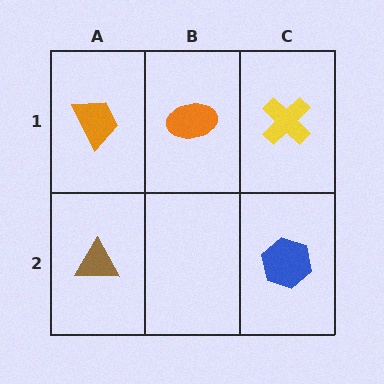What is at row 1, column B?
An orange ellipse.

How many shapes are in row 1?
3 shapes.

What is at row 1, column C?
A yellow cross.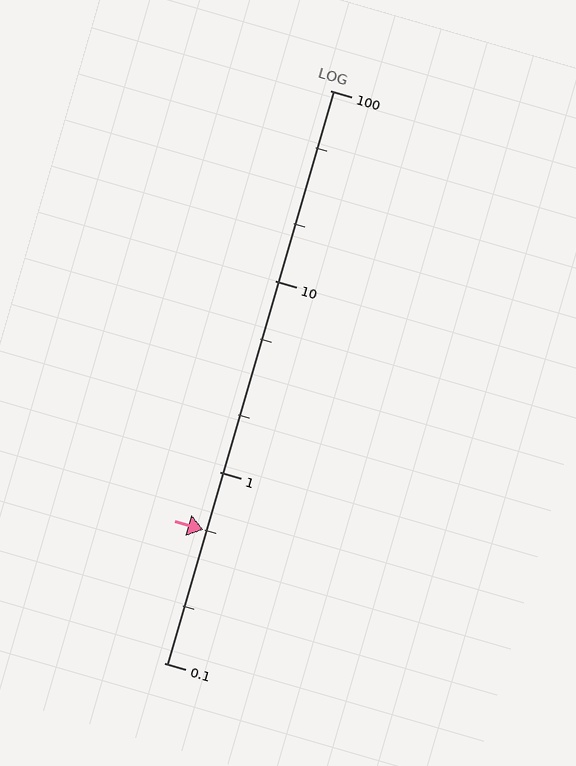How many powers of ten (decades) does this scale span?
The scale spans 3 decades, from 0.1 to 100.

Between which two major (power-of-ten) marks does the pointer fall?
The pointer is between 0.1 and 1.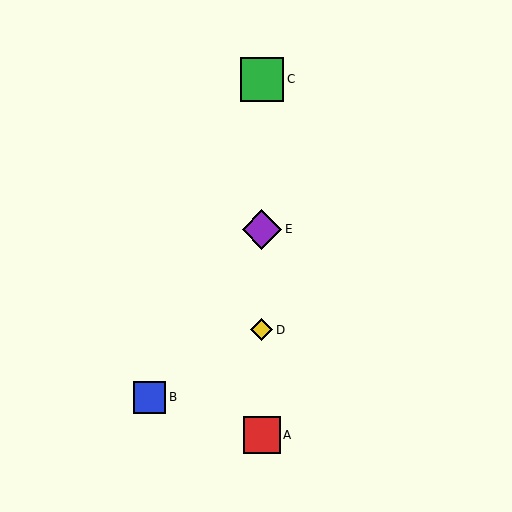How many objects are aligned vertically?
4 objects (A, C, D, E) are aligned vertically.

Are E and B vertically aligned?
No, E is at x≈262 and B is at x≈150.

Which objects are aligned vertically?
Objects A, C, D, E are aligned vertically.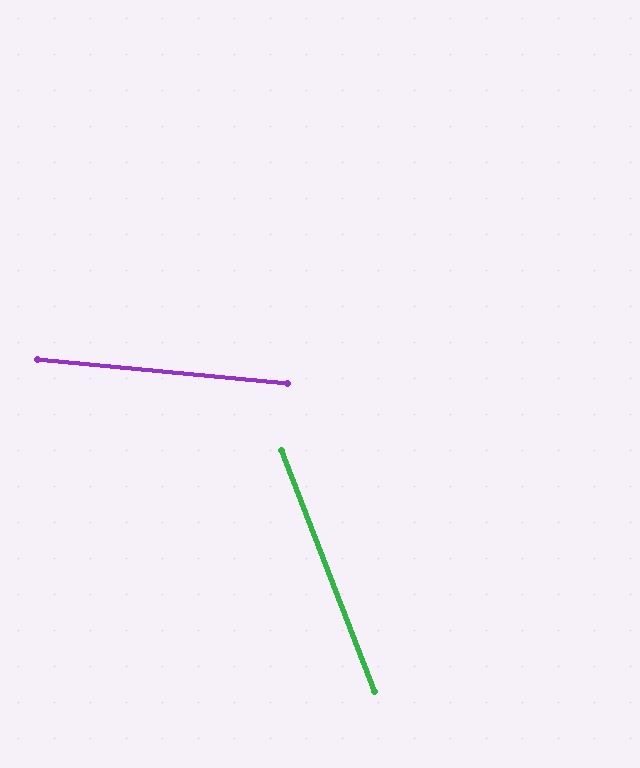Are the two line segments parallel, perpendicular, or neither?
Neither parallel nor perpendicular — they differ by about 63°.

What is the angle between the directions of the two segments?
Approximately 63 degrees.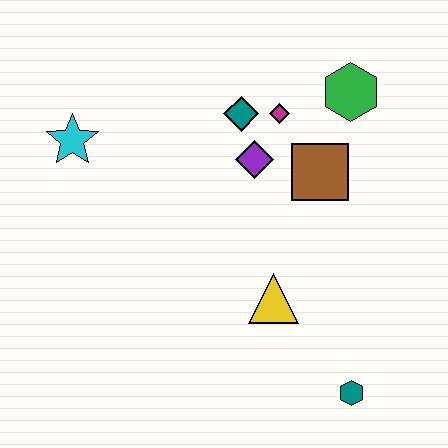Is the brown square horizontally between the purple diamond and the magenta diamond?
No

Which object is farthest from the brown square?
The cyan star is farthest from the brown square.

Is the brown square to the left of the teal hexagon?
Yes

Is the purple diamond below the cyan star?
Yes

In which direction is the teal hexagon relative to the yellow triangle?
The teal hexagon is below the yellow triangle.